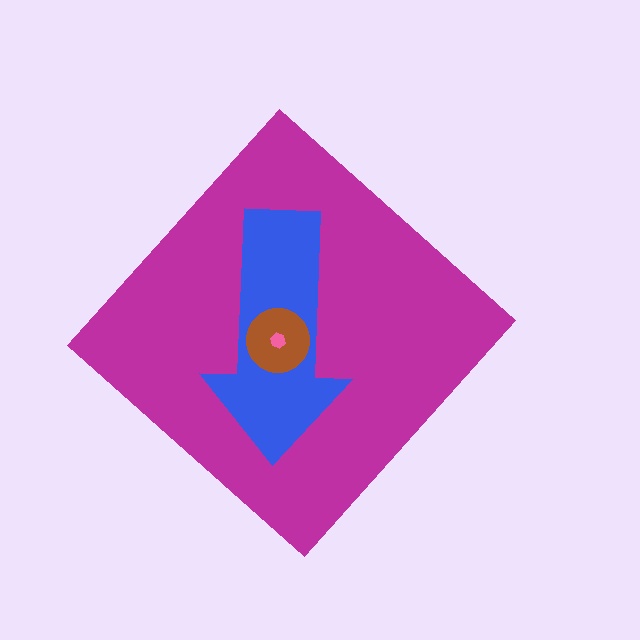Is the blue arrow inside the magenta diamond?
Yes.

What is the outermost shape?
The magenta diamond.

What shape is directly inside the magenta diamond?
The blue arrow.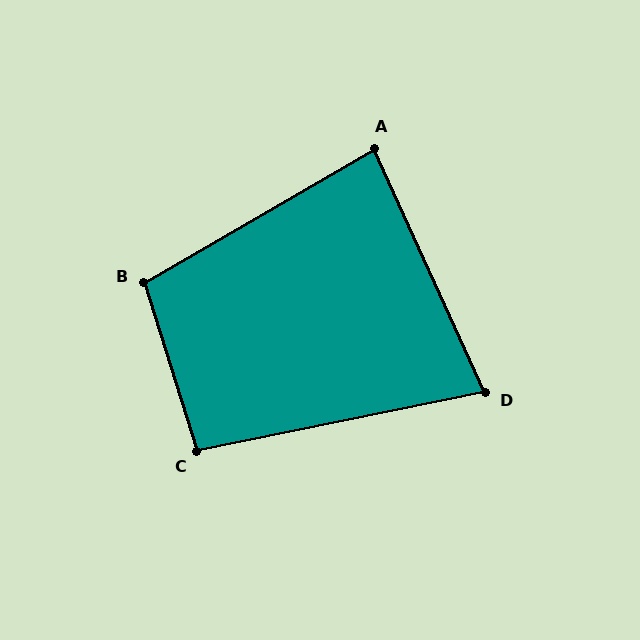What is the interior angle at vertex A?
Approximately 84 degrees (acute).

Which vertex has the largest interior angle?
B, at approximately 103 degrees.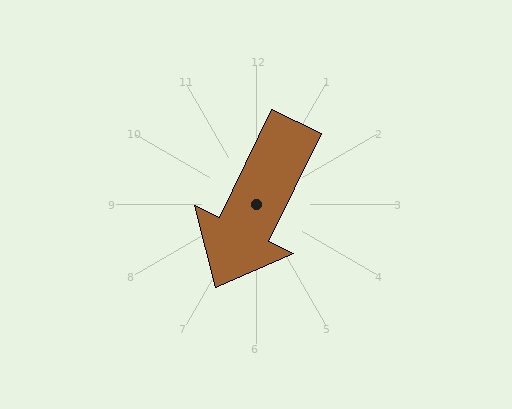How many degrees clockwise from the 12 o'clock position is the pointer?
Approximately 206 degrees.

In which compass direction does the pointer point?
Southwest.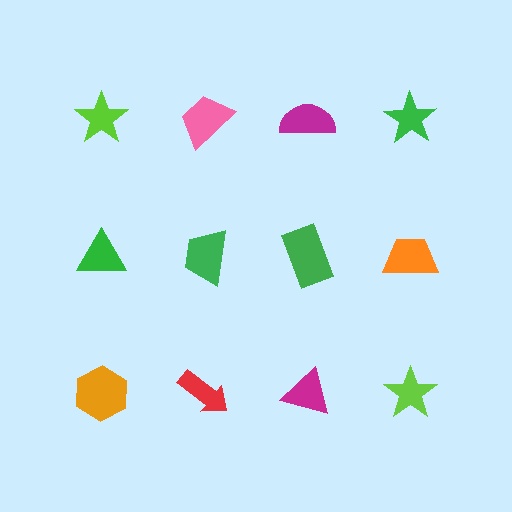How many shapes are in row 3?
4 shapes.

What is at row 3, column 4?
A lime star.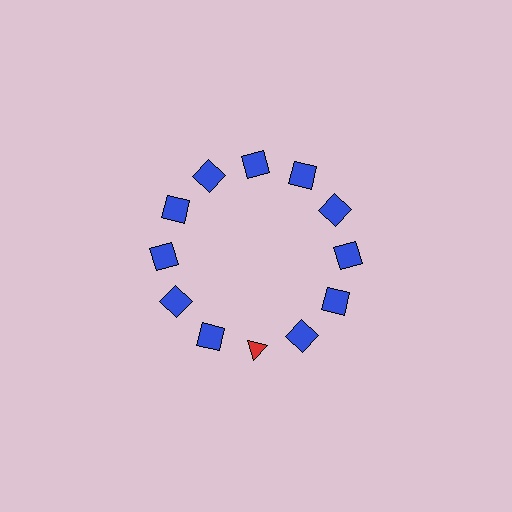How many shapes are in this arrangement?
There are 12 shapes arranged in a ring pattern.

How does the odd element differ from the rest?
It differs in both color (red instead of blue) and shape (triangle instead of square).